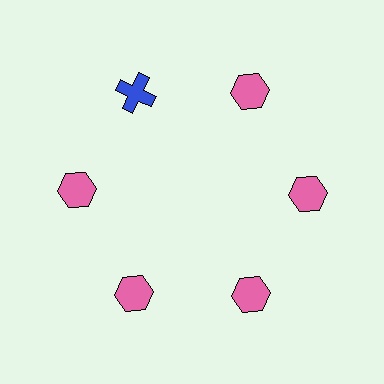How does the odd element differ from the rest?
It differs in both color (blue instead of pink) and shape (cross instead of hexagon).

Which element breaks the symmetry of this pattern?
The blue cross at roughly the 11 o'clock position breaks the symmetry. All other shapes are pink hexagons.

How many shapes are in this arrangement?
There are 6 shapes arranged in a ring pattern.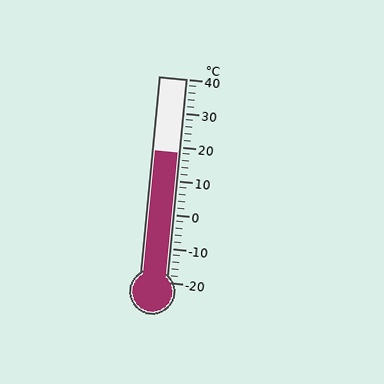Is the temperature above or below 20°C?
The temperature is below 20°C.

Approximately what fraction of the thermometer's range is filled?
The thermometer is filled to approximately 65% of its range.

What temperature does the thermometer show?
The thermometer shows approximately 18°C.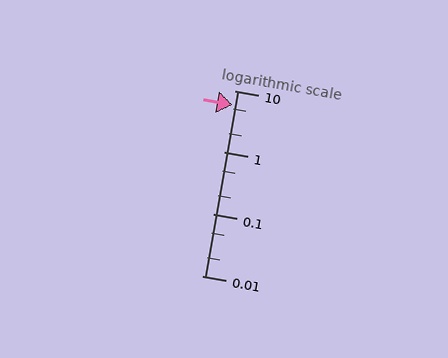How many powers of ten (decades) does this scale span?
The scale spans 3 decades, from 0.01 to 10.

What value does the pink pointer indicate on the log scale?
The pointer indicates approximately 5.9.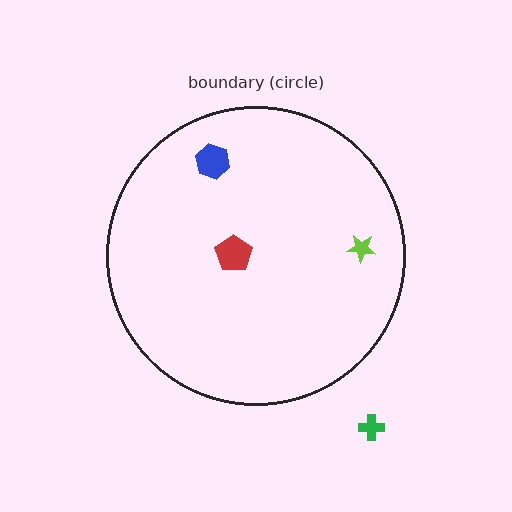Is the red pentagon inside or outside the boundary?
Inside.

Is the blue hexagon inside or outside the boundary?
Inside.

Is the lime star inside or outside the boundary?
Inside.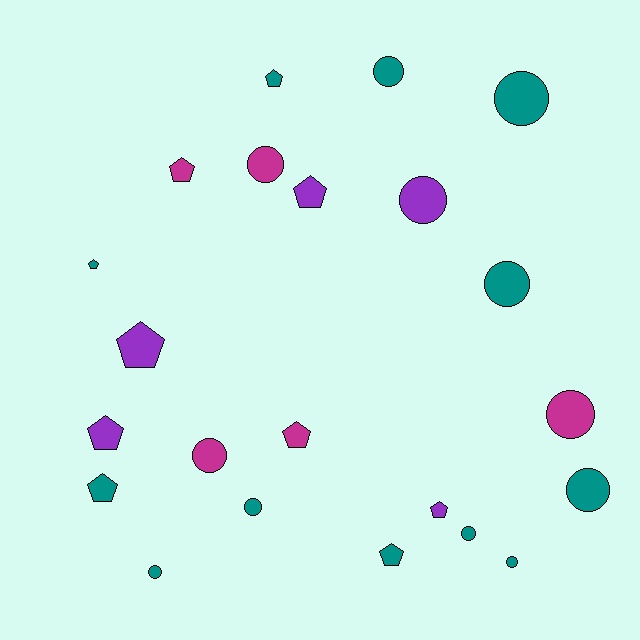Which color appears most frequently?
Teal, with 12 objects.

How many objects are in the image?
There are 22 objects.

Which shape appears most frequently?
Circle, with 12 objects.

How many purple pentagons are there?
There are 4 purple pentagons.